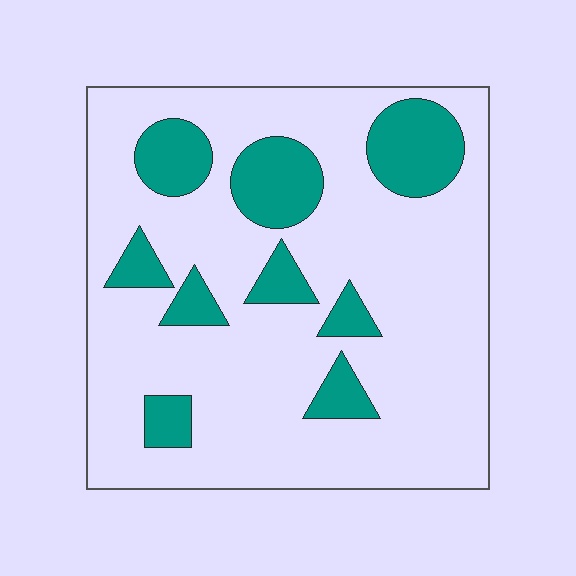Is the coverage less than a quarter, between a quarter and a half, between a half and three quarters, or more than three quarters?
Less than a quarter.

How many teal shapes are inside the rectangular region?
9.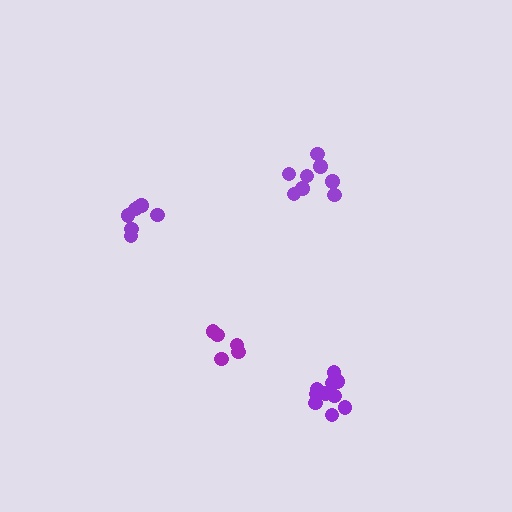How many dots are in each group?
Group 1: 8 dots, Group 2: 5 dots, Group 3: 10 dots, Group 4: 7 dots (30 total).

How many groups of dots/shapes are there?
There are 4 groups.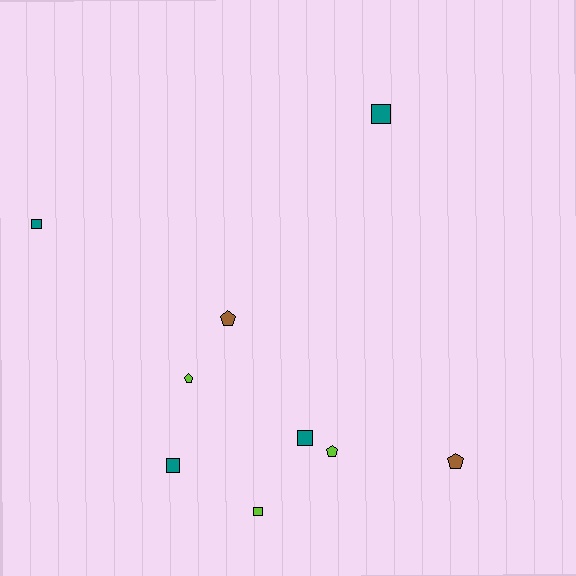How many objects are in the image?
There are 9 objects.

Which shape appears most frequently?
Square, with 5 objects.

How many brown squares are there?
There are no brown squares.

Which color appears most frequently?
Teal, with 4 objects.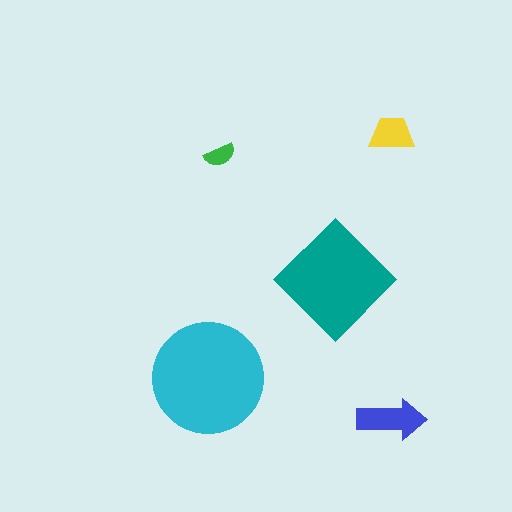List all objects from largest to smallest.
The cyan circle, the teal diamond, the blue arrow, the yellow trapezoid, the green semicircle.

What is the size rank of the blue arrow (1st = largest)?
3rd.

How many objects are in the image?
There are 5 objects in the image.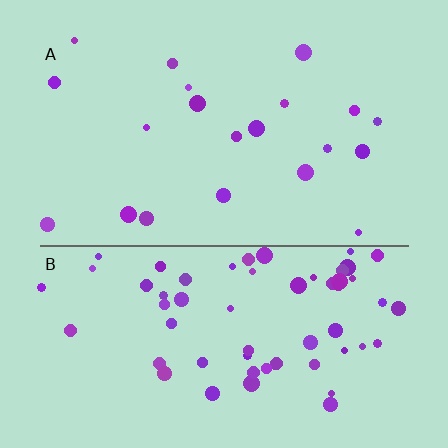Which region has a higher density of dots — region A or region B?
B (the bottom).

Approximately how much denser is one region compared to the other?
Approximately 3.0× — region B over region A.